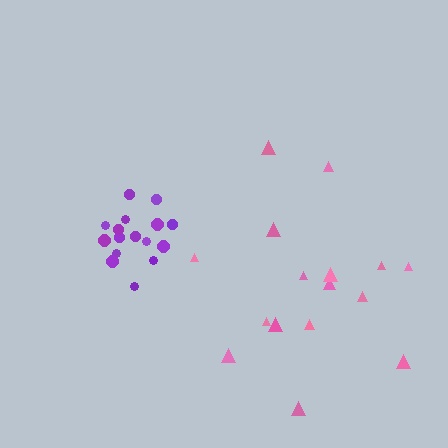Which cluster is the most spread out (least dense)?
Pink.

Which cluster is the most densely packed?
Purple.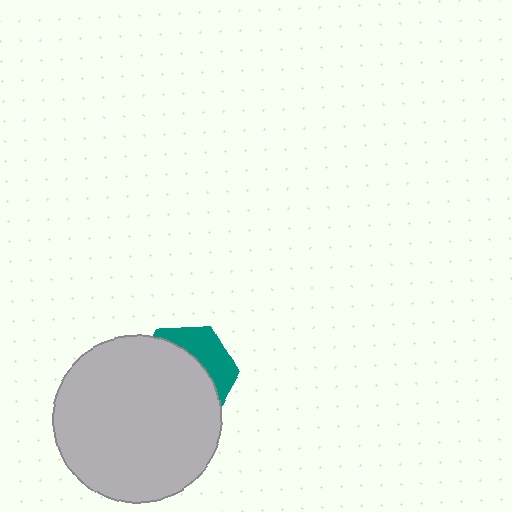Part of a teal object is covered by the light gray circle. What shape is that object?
It is a hexagon.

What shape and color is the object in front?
The object in front is a light gray circle.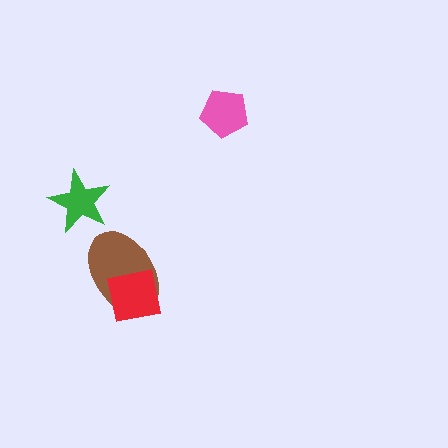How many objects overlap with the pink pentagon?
0 objects overlap with the pink pentagon.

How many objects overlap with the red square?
1 object overlaps with the red square.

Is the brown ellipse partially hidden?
Yes, it is partially covered by another shape.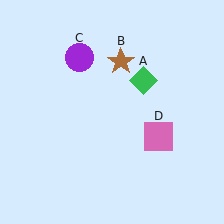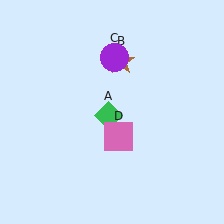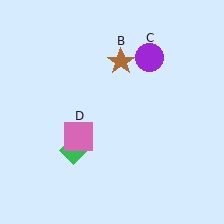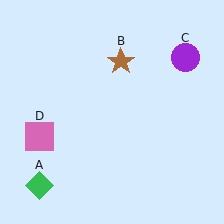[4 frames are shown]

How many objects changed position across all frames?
3 objects changed position: green diamond (object A), purple circle (object C), pink square (object D).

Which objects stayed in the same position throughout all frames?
Brown star (object B) remained stationary.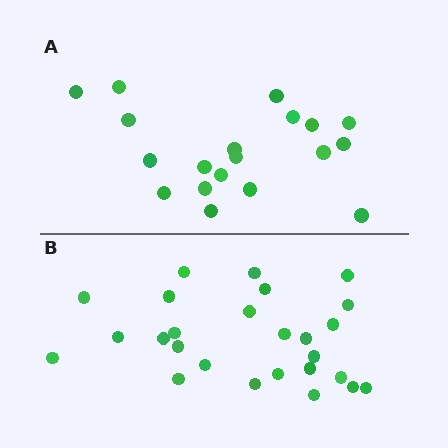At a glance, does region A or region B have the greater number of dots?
Region B (the bottom region) has more dots.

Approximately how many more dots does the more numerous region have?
Region B has roughly 8 or so more dots than region A.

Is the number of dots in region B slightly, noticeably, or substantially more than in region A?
Region B has noticeably more, but not dramatically so. The ratio is roughly 1.4 to 1.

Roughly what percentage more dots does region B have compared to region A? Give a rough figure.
About 35% more.